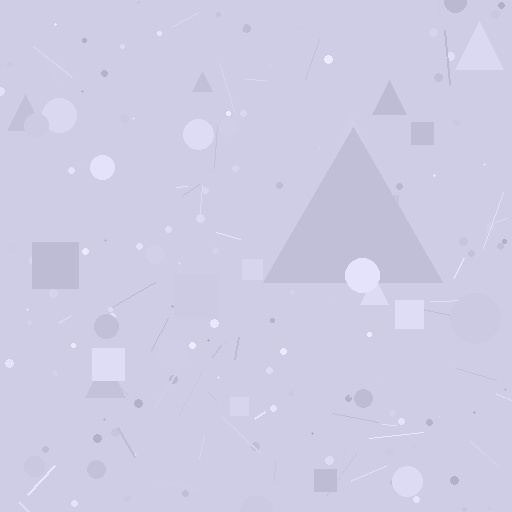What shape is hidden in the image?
A triangle is hidden in the image.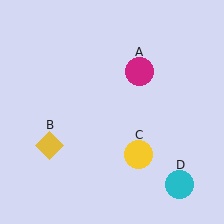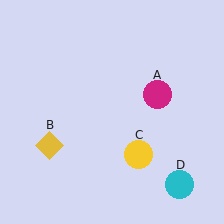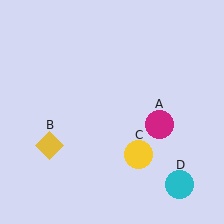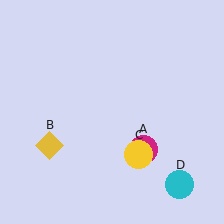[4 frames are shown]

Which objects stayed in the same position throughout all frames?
Yellow diamond (object B) and yellow circle (object C) and cyan circle (object D) remained stationary.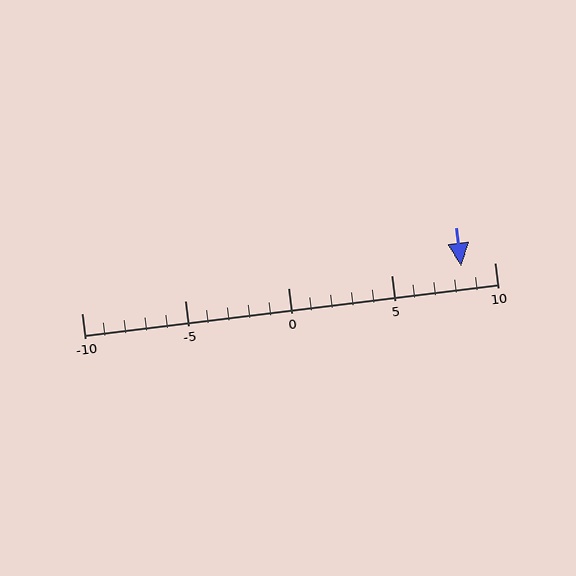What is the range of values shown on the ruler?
The ruler shows values from -10 to 10.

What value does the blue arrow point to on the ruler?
The blue arrow points to approximately 8.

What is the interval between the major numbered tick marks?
The major tick marks are spaced 5 units apart.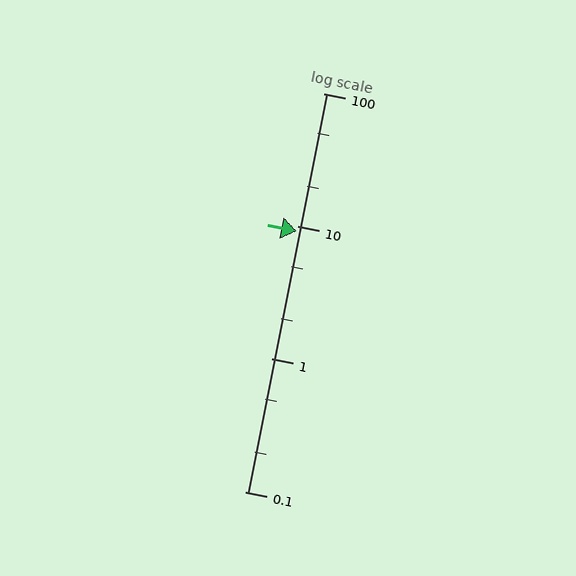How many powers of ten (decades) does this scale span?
The scale spans 3 decades, from 0.1 to 100.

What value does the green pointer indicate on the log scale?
The pointer indicates approximately 9.2.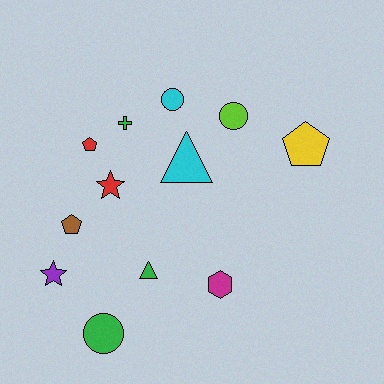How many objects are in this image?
There are 12 objects.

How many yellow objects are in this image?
There is 1 yellow object.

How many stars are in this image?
There are 2 stars.